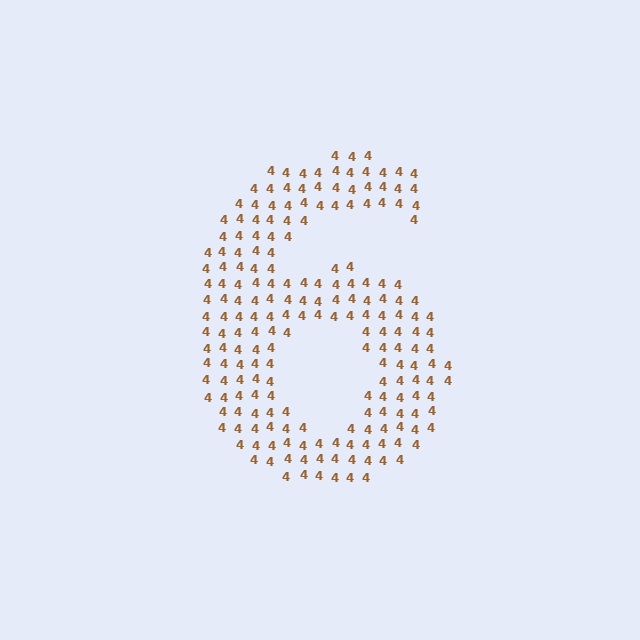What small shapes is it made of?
It is made of small digit 4's.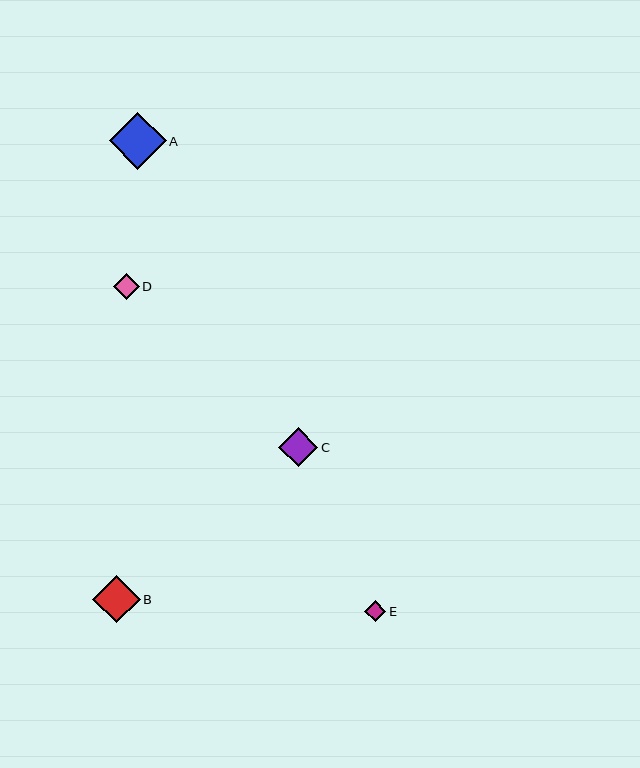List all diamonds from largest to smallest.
From largest to smallest: A, B, C, D, E.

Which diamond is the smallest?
Diamond E is the smallest with a size of approximately 21 pixels.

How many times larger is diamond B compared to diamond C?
Diamond B is approximately 1.2 times the size of diamond C.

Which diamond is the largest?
Diamond A is the largest with a size of approximately 57 pixels.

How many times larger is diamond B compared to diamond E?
Diamond B is approximately 2.3 times the size of diamond E.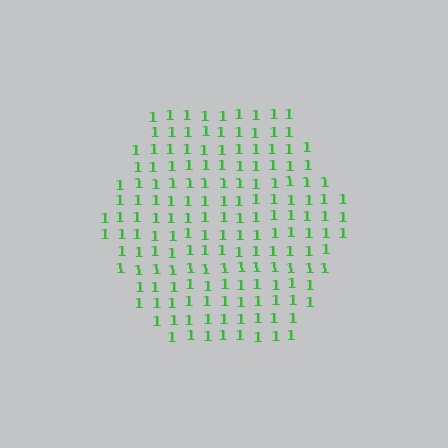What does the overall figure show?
The overall figure shows a hexagon.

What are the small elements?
The small elements are digit 1's.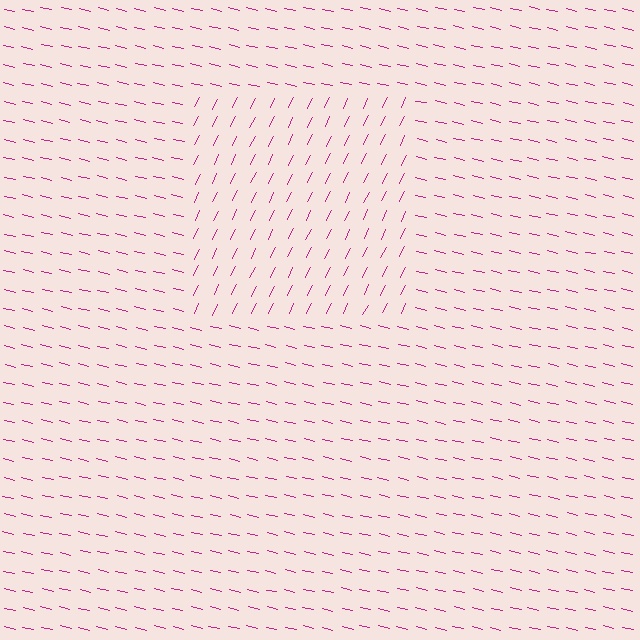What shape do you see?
I see a rectangle.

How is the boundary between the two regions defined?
The boundary is defined purely by a change in line orientation (approximately 77 degrees difference). All lines are the same color and thickness.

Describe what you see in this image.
The image is filled with small magenta line segments. A rectangle region in the image has lines oriented differently from the surrounding lines, creating a visible texture boundary.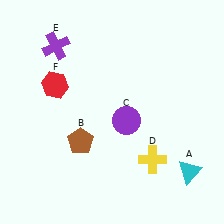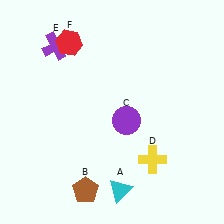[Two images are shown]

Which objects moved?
The objects that moved are: the cyan triangle (A), the brown pentagon (B), the red hexagon (F).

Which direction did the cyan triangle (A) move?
The cyan triangle (A) moved left.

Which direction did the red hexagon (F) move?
The red hexagon (F) moved up.